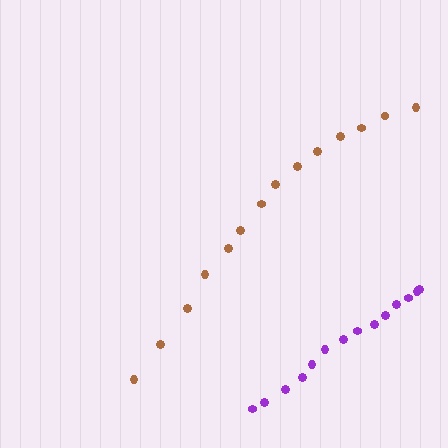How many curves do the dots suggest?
There are 2 distinct paths.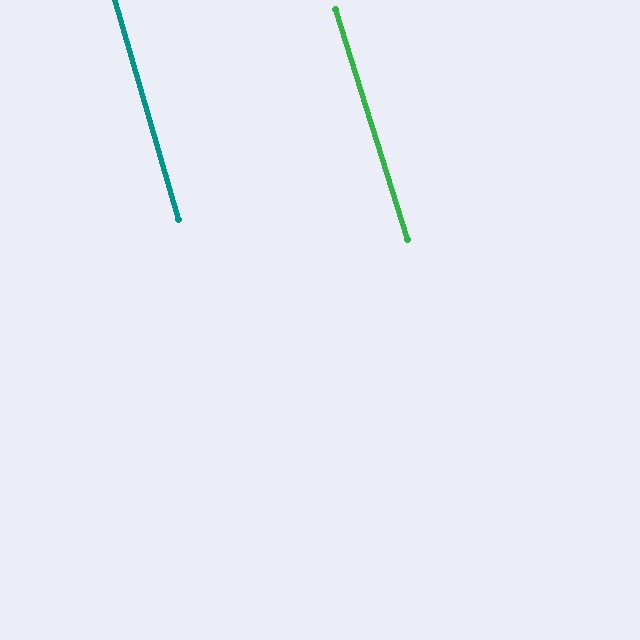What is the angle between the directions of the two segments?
Approximately 1 degree.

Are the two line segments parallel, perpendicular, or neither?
Parallel — their directions differ by only 1.2°.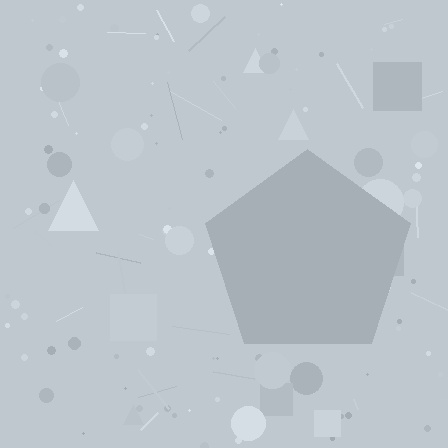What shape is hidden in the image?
A pentagon is hidden in the image.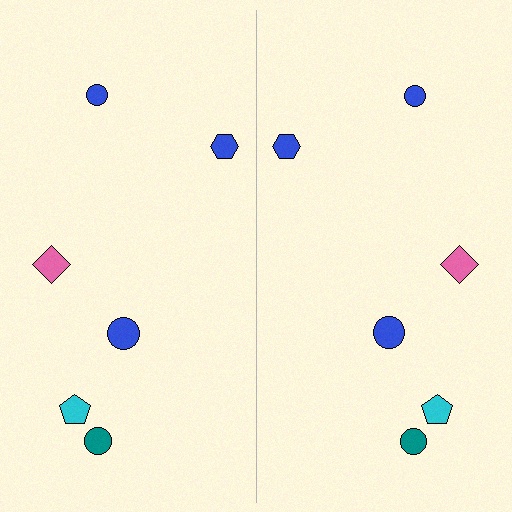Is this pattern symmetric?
Yes, this pattern has bilateral (reflection) symmetry.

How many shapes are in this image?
There are 12 shapes in this image.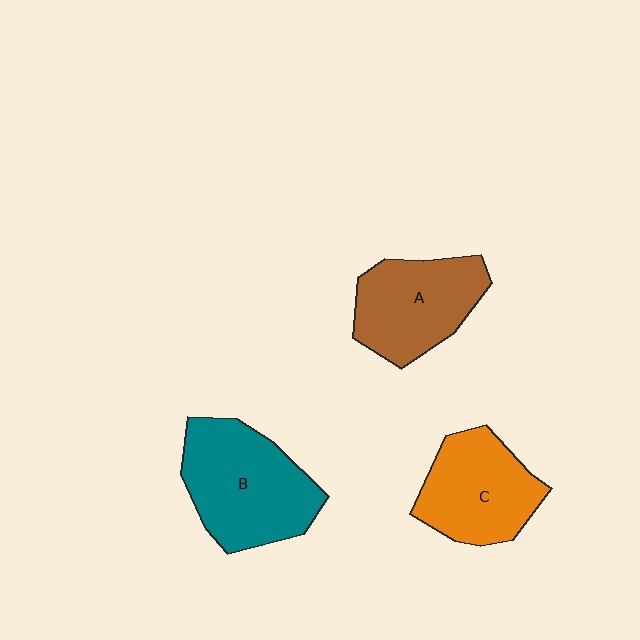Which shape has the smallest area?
Shape C (orange).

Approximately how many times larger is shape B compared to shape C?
Approximately 1.2 times.